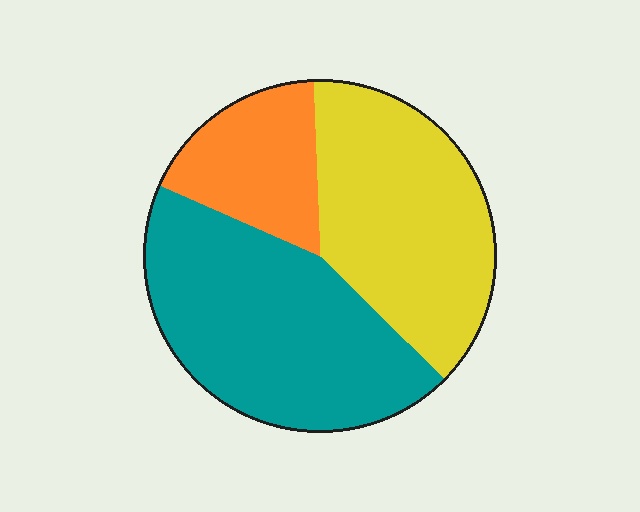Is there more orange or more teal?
Teal.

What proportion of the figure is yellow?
Yellow takes up between a third and a half of the figure.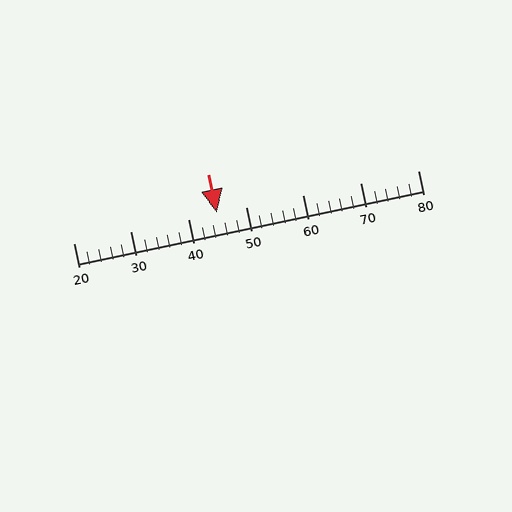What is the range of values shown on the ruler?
The ruler shows values from 20 to 80.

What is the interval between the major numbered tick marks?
The major tick marks are spaced 10 units apart.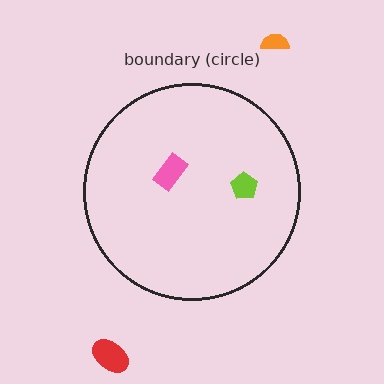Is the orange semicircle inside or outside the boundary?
Outside.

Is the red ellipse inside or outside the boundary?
Outside.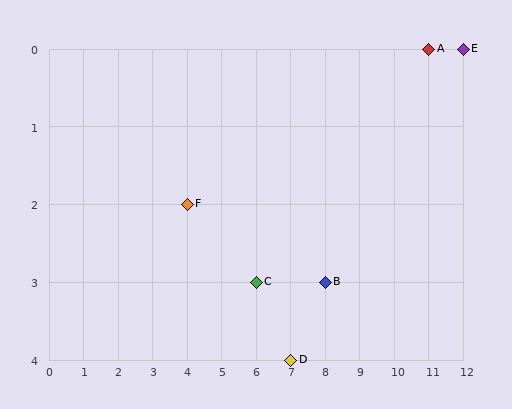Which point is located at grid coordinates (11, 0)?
Point A is at (11, 0).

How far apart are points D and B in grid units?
Points D and B are 1 column and 1 row apart (about 1.4 grid units diagonally).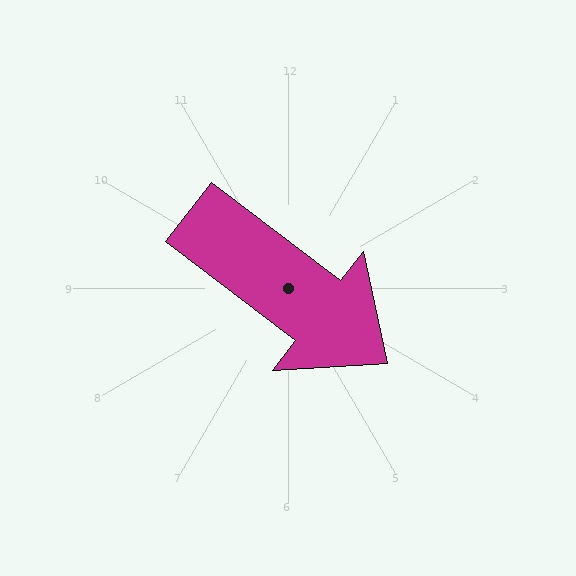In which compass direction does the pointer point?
Southeast.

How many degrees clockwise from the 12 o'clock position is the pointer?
Approximately 127 degrees.